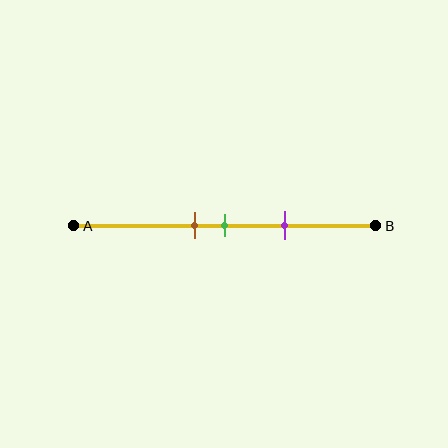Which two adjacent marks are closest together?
The brown and green marks are the closest adjacent pair.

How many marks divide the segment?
There are 3 marks dividing the segment.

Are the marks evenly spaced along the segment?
Yes, the marks are approximately evenly spaced.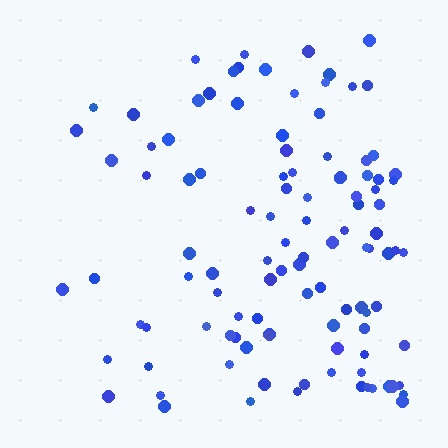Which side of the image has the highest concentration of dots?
The right.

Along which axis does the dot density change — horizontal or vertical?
Horizontal.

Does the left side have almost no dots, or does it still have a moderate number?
Still a moderate number, just noticeably fewer than the right.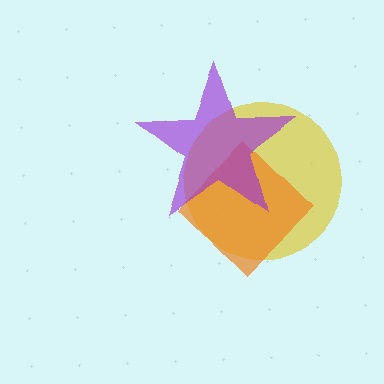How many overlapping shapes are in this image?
There are 3 overlapping shapes in the image.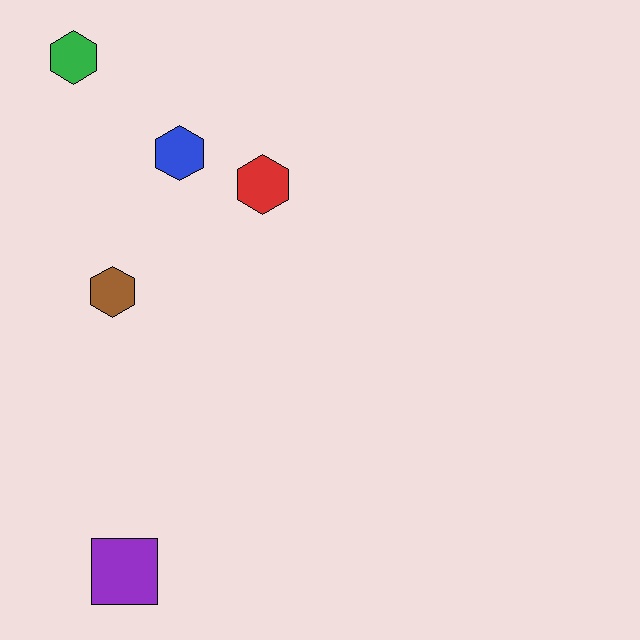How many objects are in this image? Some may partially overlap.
There are 5 objects.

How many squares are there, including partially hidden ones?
There is 1 square.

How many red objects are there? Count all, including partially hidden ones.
There is 1 red object.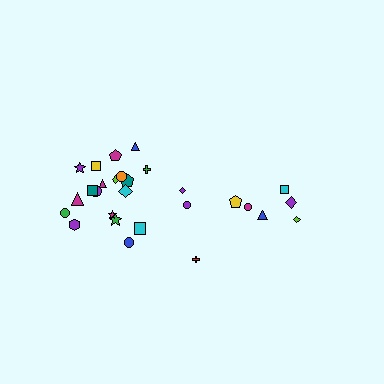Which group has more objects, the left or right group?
The left group.